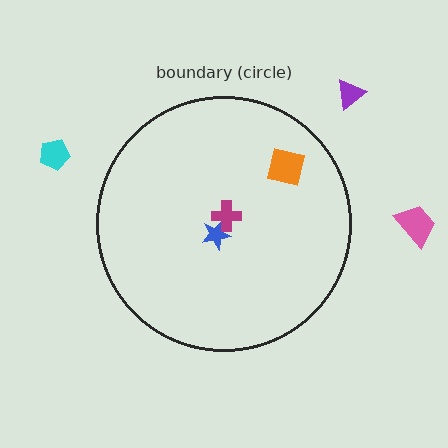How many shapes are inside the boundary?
3 inside, 3 outside.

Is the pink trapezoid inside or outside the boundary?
Outside.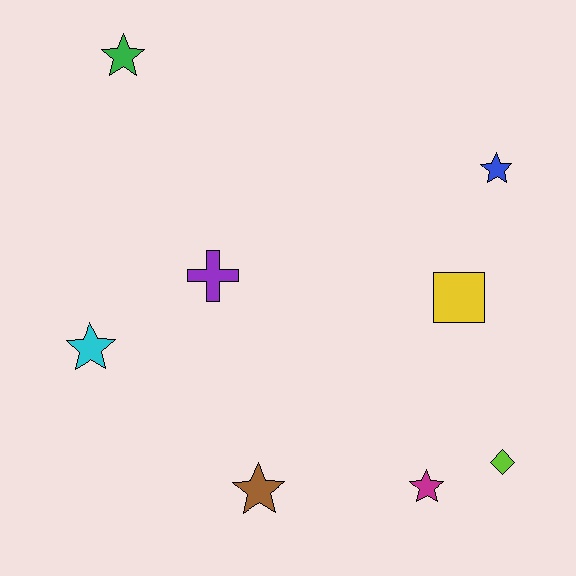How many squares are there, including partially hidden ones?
There is 1 square.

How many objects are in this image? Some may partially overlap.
There are 8 objects.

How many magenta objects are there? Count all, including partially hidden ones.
There is 1 magenta object.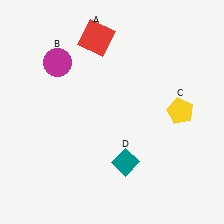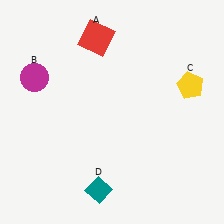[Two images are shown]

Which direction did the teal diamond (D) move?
The teal diamond (D) moved down.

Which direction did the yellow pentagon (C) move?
The yellow pentagon (C) moved up.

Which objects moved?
The objects that moved are: the magenta circle (B), the yellow pentagon (C), the teal diamond (D).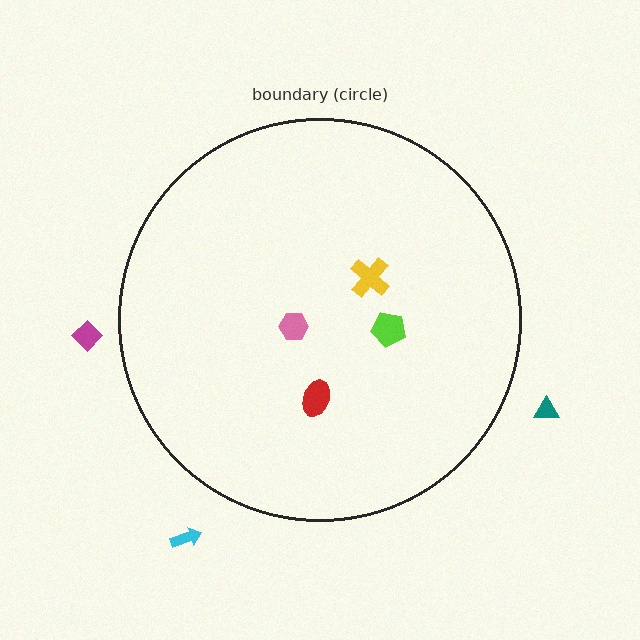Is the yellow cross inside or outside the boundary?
Inside.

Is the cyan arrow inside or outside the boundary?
Outside.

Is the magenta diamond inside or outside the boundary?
Outside.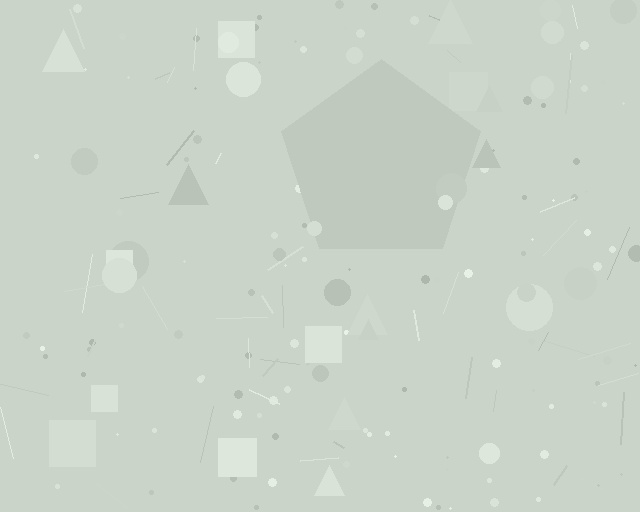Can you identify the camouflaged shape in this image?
The camouflaged shape is a pentagon.